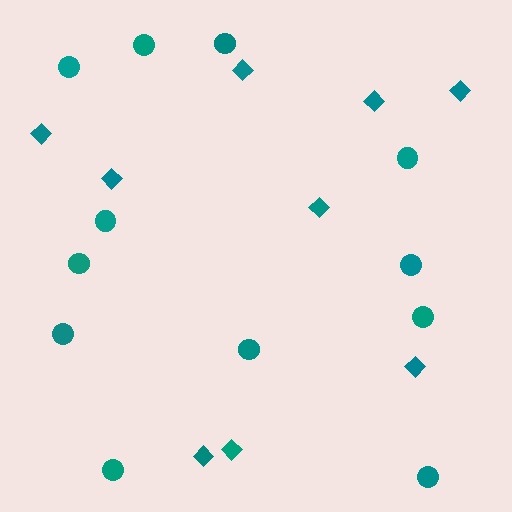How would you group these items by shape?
There are 2 groups: one group of diamonds (9) and one group of circles (12).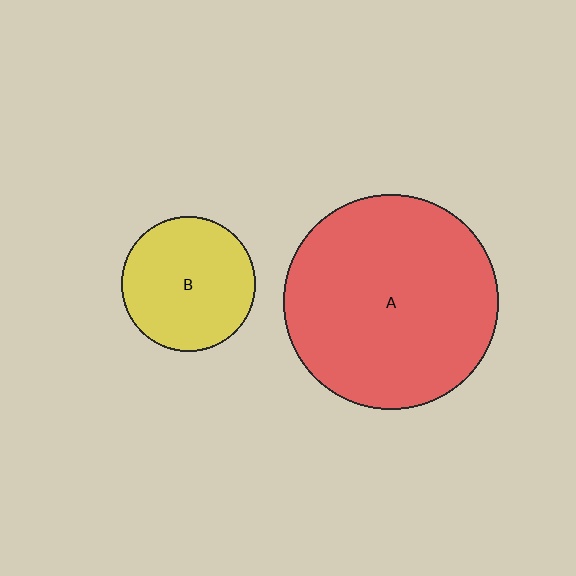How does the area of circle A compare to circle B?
Approximately 2.5 times.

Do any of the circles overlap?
No, none of the circles overlap.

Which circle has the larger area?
Circle A (red).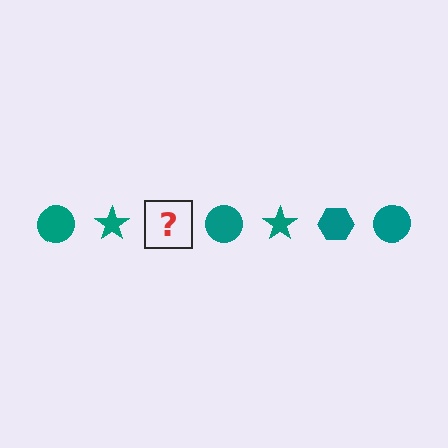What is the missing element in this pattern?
The missing element is a teal hexagon.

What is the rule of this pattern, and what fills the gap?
The rule is that the pattern cycles through circle, star, hexagon shapes in teal. The gap should be filled with a teal hexagon.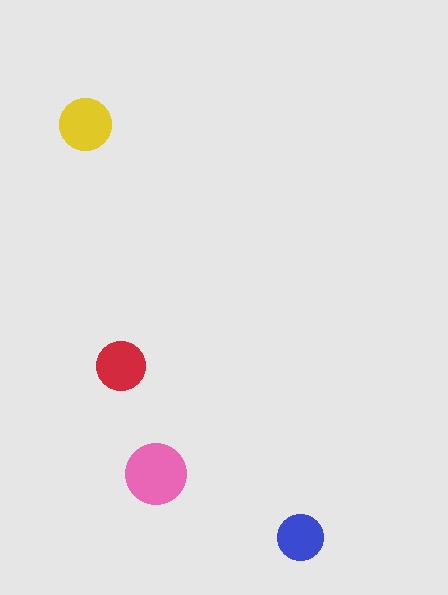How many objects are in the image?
There are 4 objects in the image.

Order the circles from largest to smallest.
the pink one, the yellow one, the red one, the blue one.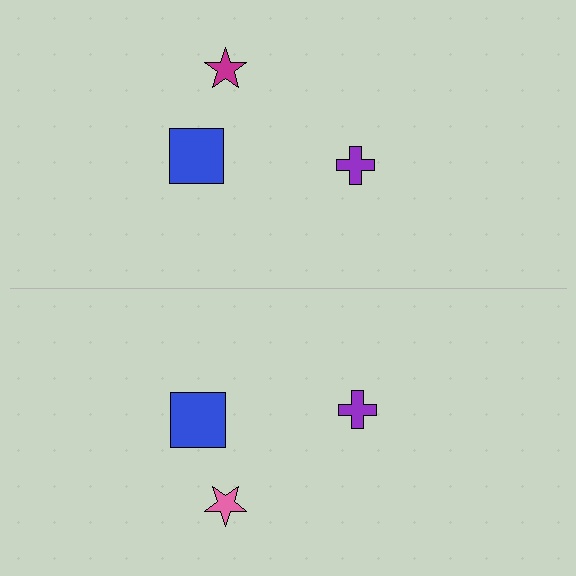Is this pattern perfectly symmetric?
No, the pattern is not perfectly symmetric. The pink star on the bottom side breaks the symmetry — its mirror counterpart is magenta.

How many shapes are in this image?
There are 6 shapes in this image.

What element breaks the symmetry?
The pink star on the bottom side breaks the symmetry — its mirror counterpart is magenta.